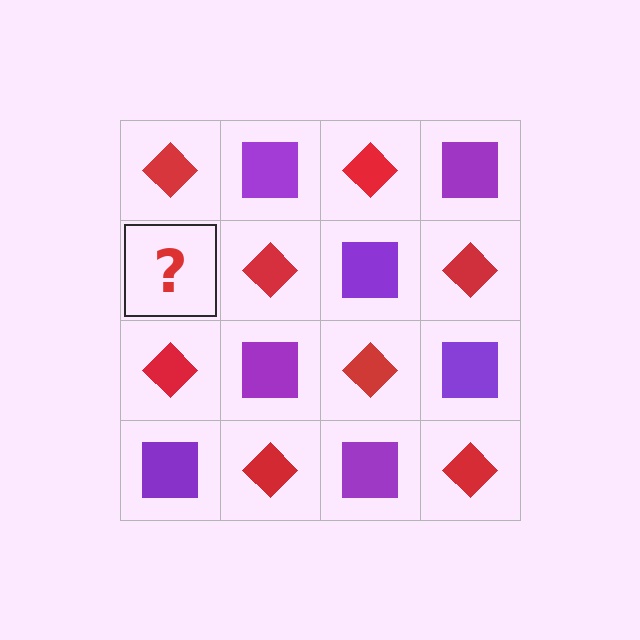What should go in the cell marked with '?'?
The missing cell should contain a purple square.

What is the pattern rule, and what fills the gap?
The rule is that it alternates red diamond and purple square in a checkerboard pattern. The gap should be filled with a purple square.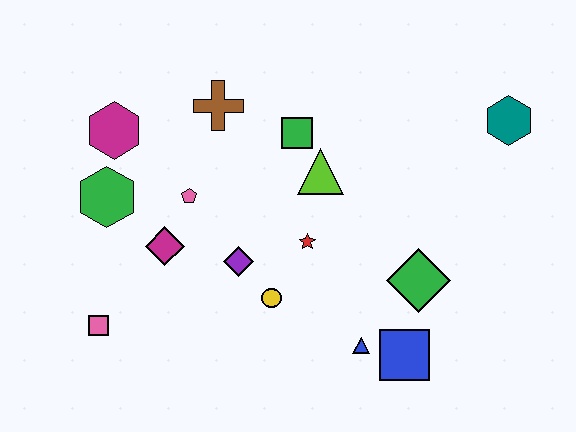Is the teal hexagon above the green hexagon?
Yes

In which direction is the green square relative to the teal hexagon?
The green square is to the left of the teal hexagon.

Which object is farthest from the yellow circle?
The teal hexagon is farthest from the yellow circle.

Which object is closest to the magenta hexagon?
The green hexagon is closest to the magenta hexagon.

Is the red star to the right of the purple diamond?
Yes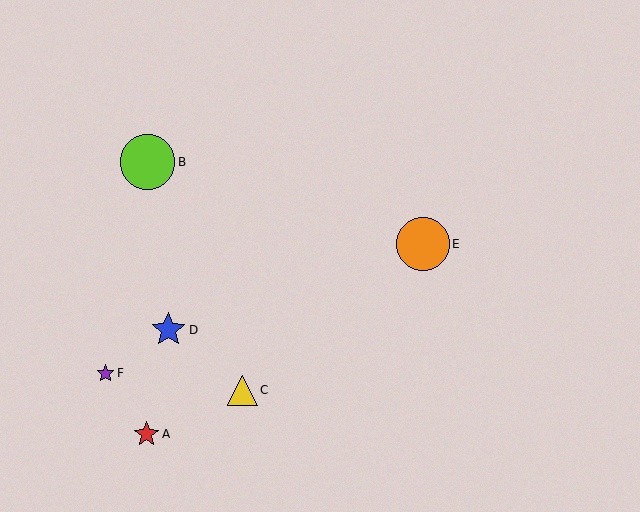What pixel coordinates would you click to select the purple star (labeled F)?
Click at (105, 373) to select the purple star F.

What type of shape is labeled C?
Shape C is a yellow triangle.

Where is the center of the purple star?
The center of the purple star is at (105, 373).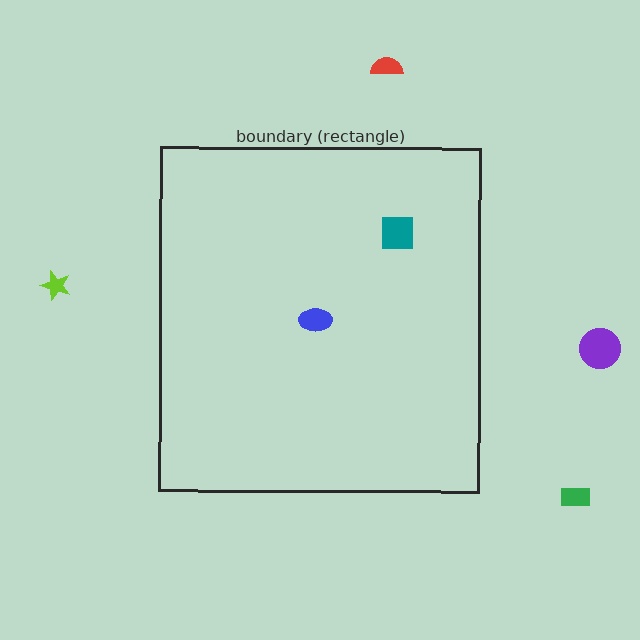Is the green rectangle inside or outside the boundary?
Outside.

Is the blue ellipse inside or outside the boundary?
Inside.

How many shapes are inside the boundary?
2 inside, 4 outside.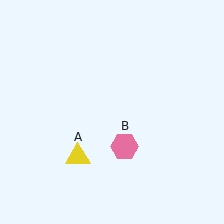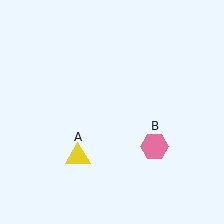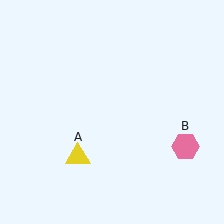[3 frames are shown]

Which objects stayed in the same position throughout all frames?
Yellow triangle (object A) remained stationary.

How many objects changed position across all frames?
1 object changed position: pink hexagon (object B).